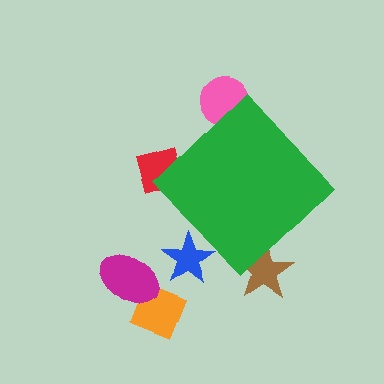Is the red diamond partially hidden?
Yes, the red diamond is partially hidden behind the green diamond.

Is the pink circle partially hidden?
Yes, the pink circle is partially hidden behind the green diamond.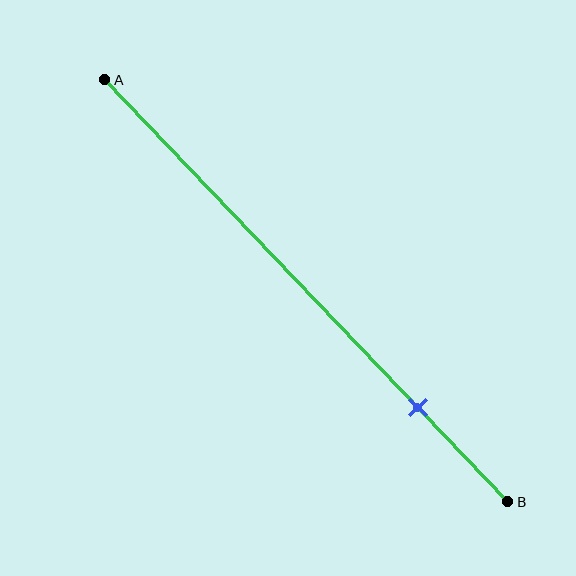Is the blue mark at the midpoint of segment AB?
No, the mark is at about 80% from A, not at the 50% midpoint.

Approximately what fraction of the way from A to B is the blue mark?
The blue mark is approximately 80% of the way from A to B.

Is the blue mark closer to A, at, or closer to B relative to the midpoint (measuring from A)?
The blue mark is closer to point B than the midpoint of segment AB.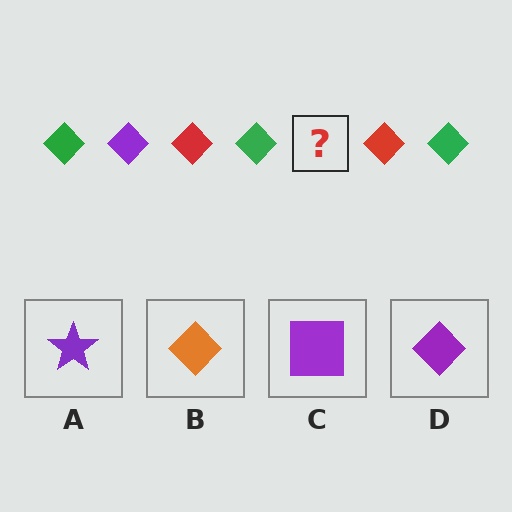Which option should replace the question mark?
Option D.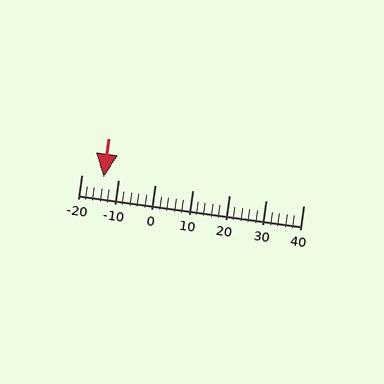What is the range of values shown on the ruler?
The ruler shows values from -20 to 40.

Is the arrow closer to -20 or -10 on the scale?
The arrow is closer to -10.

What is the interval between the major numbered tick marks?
The major tick marks are spaced 10 units apart.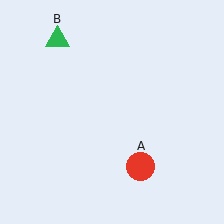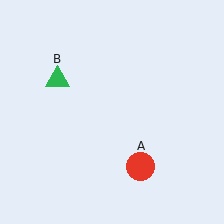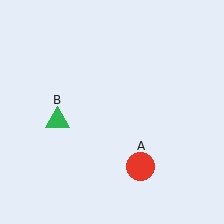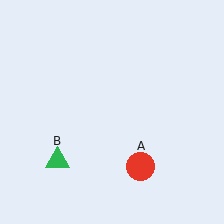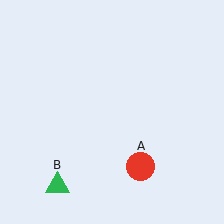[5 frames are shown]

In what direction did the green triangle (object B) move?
The green triangle (object B) moved down.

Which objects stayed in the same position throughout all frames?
Red circle (object A) remained stationary.